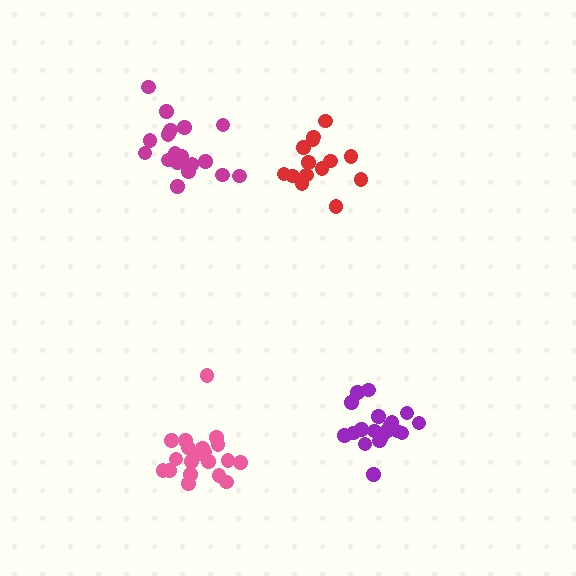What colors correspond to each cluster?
The clusters are colored: purple, magenta, pink, red.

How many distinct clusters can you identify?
There are 4 distinct clusters.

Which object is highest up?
The magenta cluster is topmost.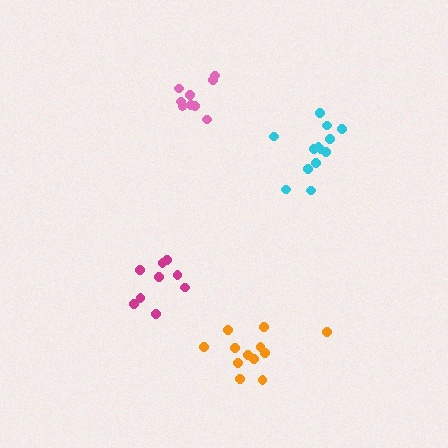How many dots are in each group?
Group 1: 9 dots, Group 2: 12 dots, Group 3: 13 dots, Group 4: 9 dots (43 total).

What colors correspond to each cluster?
The clusters are colored: magenta, orange, cyan, pink.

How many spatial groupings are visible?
There are 4 spatial groupings.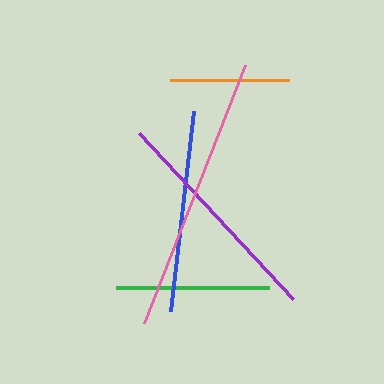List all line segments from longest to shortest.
From longest to shortest: pink, purple, blue, green, orange.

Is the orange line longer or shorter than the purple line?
The purple line is longer than the orange line.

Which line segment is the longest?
The pink line is the longest at approximately 277 pixels.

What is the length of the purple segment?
The purple segment is approximately 226 pixels long.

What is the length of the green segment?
The green segment is approximately 153 pixels long.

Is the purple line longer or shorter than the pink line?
The pink line is longer than the purple line.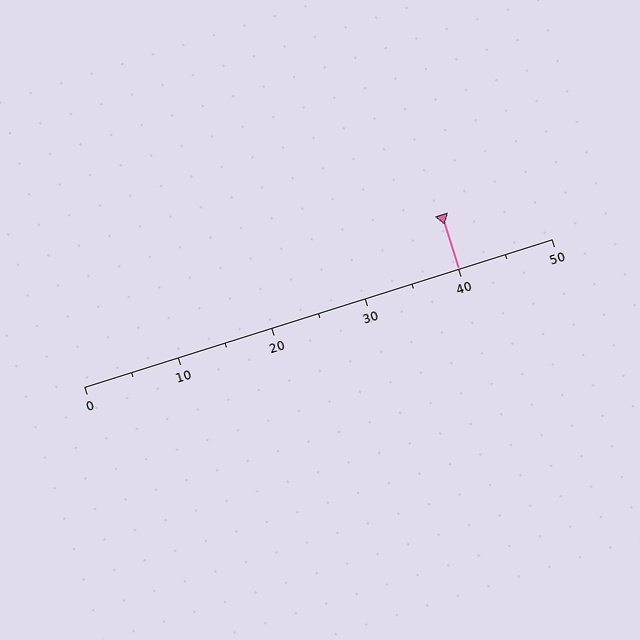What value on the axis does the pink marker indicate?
The marker indicates approximately 40.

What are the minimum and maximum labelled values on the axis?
The axis runs from 0 to 50.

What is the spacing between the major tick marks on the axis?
The major ticks are spaced 10 apart.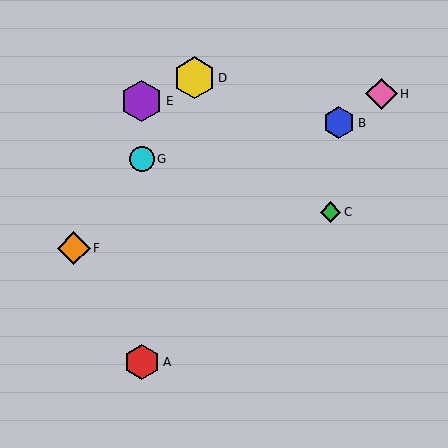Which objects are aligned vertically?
Objects A, E, G are aligned vertically.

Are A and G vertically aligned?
Yes, both are at x≈142.